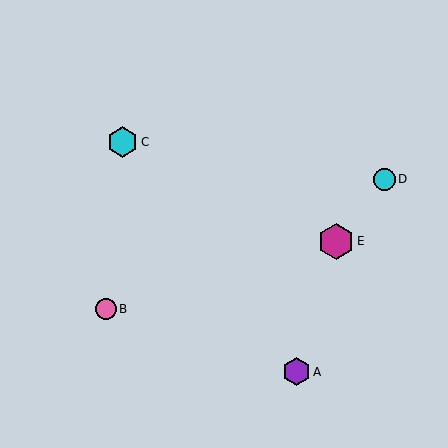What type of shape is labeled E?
Shape E is a magenta hexagon.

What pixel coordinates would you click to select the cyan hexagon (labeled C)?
Click at (122, 142) to select the cyan hexagon C.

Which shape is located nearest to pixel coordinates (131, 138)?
The cyan hexagon (labeled C) at (122, 142) is nearest to that location.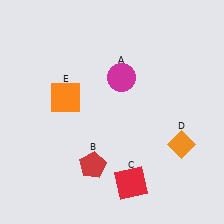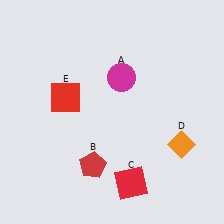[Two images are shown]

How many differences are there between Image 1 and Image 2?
There is 1 difference between the two images.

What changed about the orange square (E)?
In Image 1, E is orange. In Image 2, it changed to red.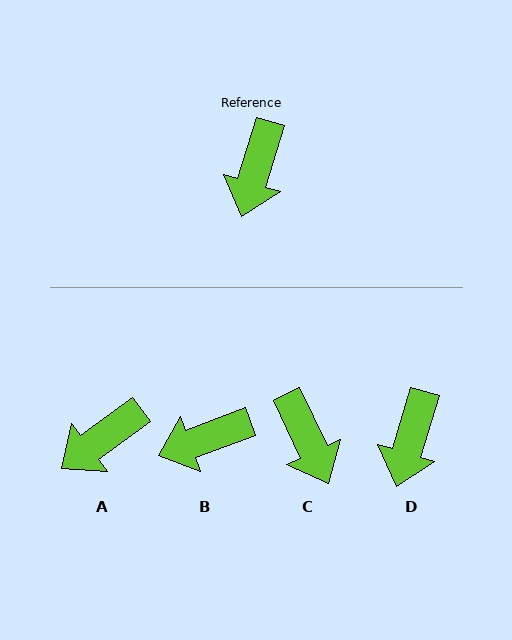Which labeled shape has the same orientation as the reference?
D.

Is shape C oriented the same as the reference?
No, it is off by about 42 degrees.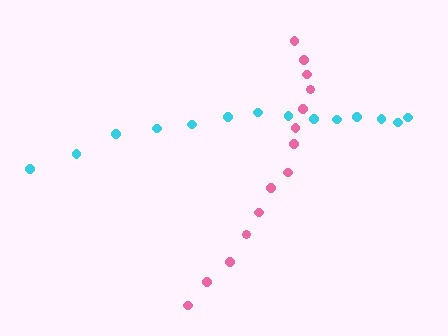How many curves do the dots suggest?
There are 2 distinct paths.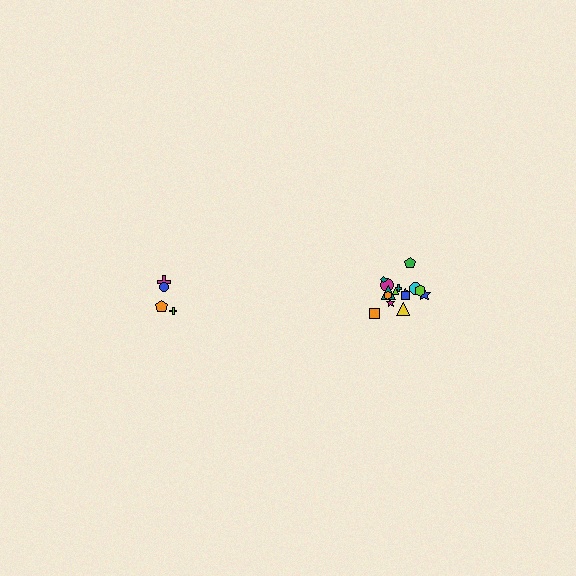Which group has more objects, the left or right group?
The right group.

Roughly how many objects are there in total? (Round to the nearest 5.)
Roughly 20 objects in total.